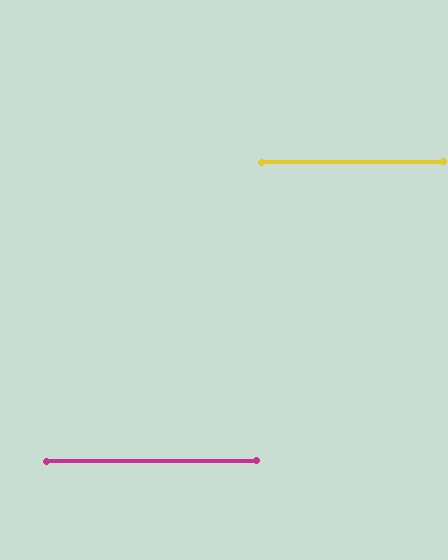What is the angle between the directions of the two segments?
Approximately 0 degrees.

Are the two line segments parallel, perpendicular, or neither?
Parallel — their directions differ by only 0.3°.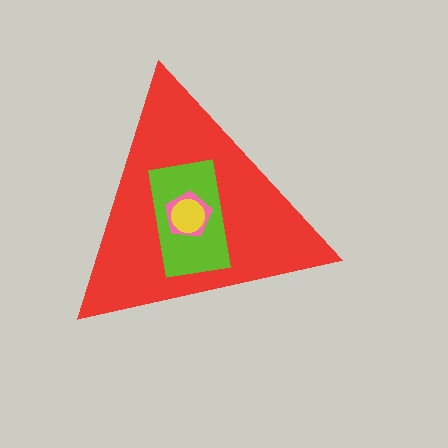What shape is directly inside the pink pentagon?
The yellow circle.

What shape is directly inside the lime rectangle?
The pink pentagon.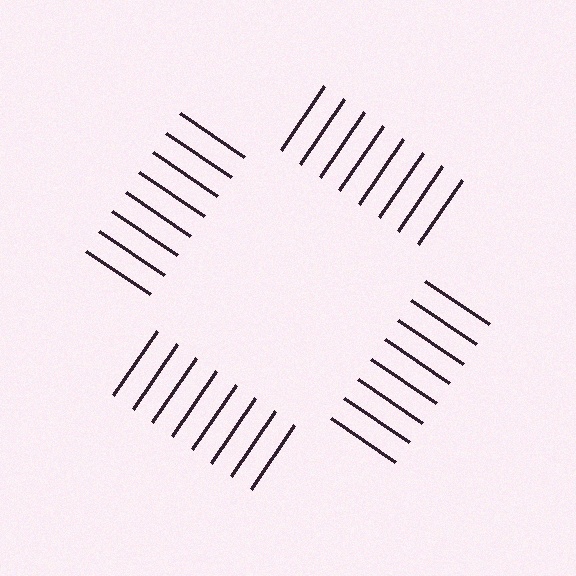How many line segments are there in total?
32 — 8 along each of the 4 edges.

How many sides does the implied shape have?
4 sides — the line-ends trace a square.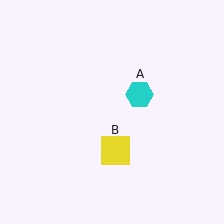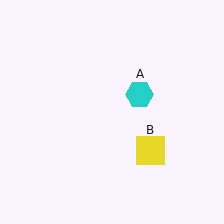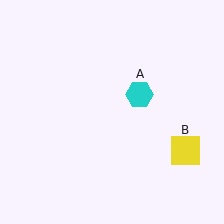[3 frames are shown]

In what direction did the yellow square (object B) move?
The yellow square (object B) moved right.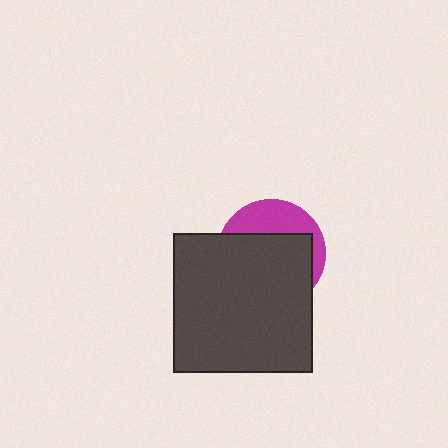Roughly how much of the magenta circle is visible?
A small part of it is visible (roughly 33%).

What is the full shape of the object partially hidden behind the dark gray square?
The partially hidden object is a magenta circle.